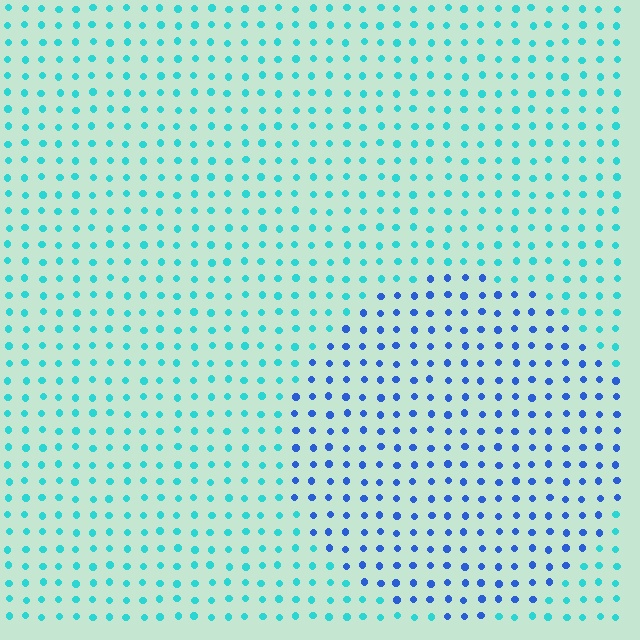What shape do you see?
I see a circle.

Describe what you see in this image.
The image is filled with small cyan elements in a uniform arrangement. A circle-shaped region is visible where the elements are tinted to a slightly different hue, forming a subtle color boundary.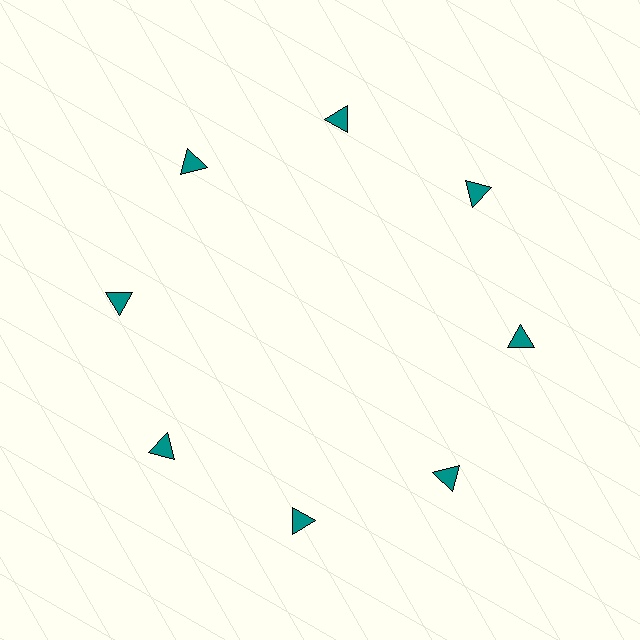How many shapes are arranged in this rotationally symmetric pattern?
There are 8 shapes, arranged in 8 groups of 1.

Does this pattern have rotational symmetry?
Yes, this pattern has 8-fold rotational symmetry. It looks the same after rotating 45 degrees around the center.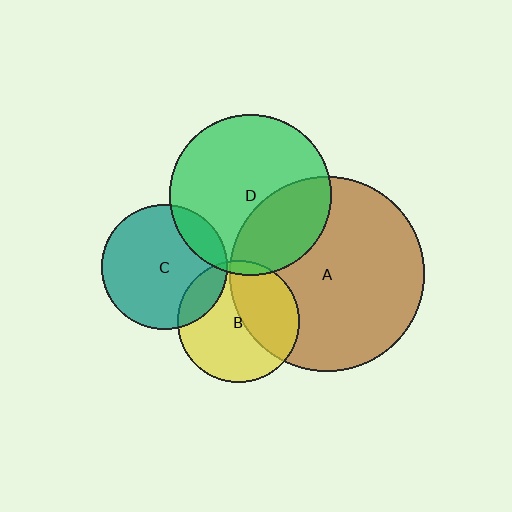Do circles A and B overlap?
Yes.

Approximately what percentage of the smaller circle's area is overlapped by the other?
Approximately 40%.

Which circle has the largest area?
Circle A (brown).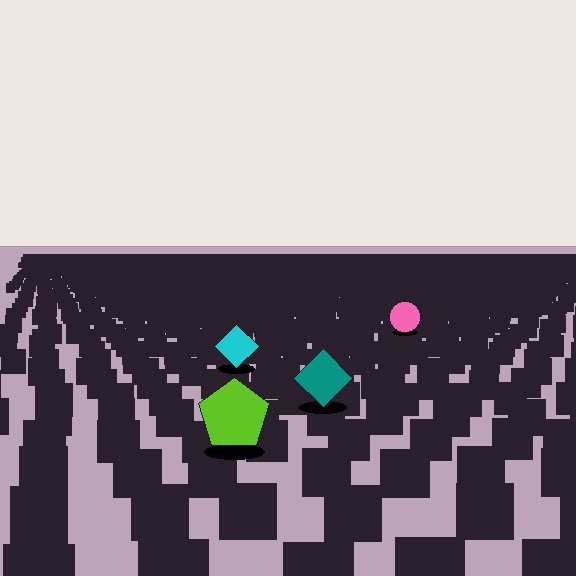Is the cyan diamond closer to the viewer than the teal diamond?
No. The teal diamond is closer — you can tell from the texture gradient: the ground texture is coarser near it.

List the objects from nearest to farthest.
From nearest to farthest: the lime pentagon, the teal diamond, the cyan diamond, the pink circle.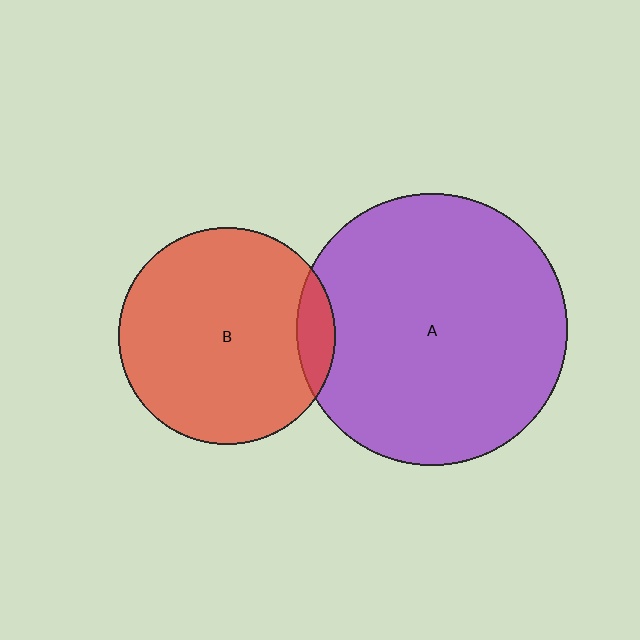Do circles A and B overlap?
Yes.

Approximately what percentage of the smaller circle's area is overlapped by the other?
Approximately 10%.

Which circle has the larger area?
Circle A (purple).